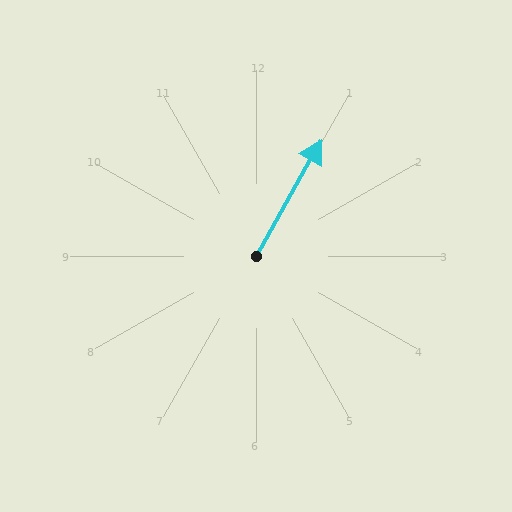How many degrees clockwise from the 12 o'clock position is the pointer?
Approximately 29 degrees.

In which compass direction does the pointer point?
Northeast.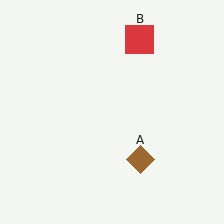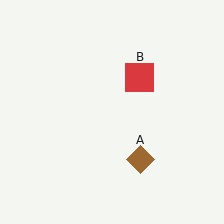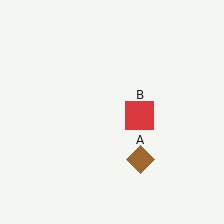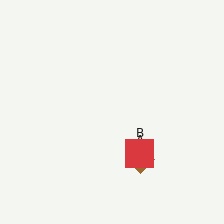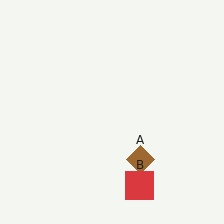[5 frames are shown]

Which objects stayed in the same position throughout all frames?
Brown diamond (object A) remained stationary.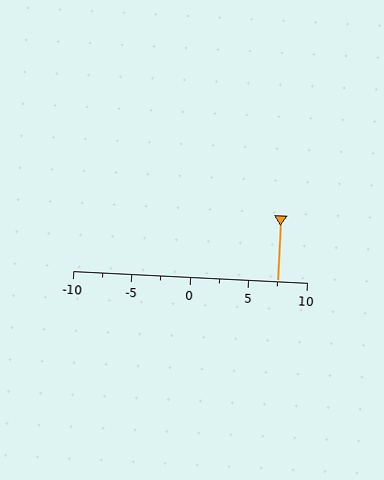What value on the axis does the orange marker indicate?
The marker indicates approximately 7.5.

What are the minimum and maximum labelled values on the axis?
The axis runs from -10 to 10.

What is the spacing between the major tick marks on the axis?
The major ticks are spaced 5 apart.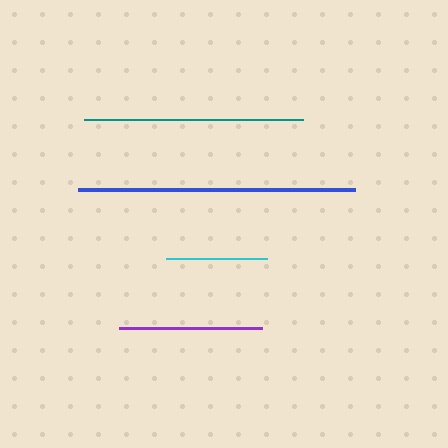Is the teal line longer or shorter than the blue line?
The blue line is longer than the teal line.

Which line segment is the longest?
The blue line is the longest at approximately 278 pixels.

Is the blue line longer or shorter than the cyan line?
The blue line is longer than the cyan line.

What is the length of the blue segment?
The blue segment is approximately 278 pixels long.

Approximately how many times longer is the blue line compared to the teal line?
The blue line is approximately 1.3 times the length of the teal line.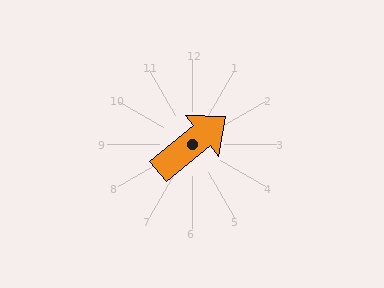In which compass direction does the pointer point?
Northeast.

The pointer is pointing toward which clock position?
Roughly 2 o'clock.